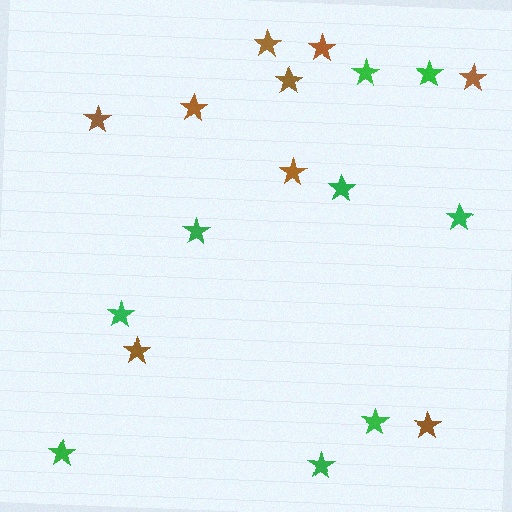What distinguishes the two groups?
There are 2 groups: one group of green stars (9) and one group of brown stars (9).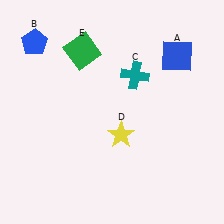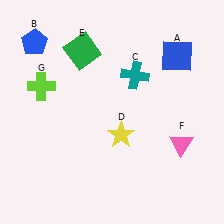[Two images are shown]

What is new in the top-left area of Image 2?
A lime cross (G) was added in the top-left area of Image 2.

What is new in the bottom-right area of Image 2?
A pink triangle (F) was added in the bottom-right area of Image 2.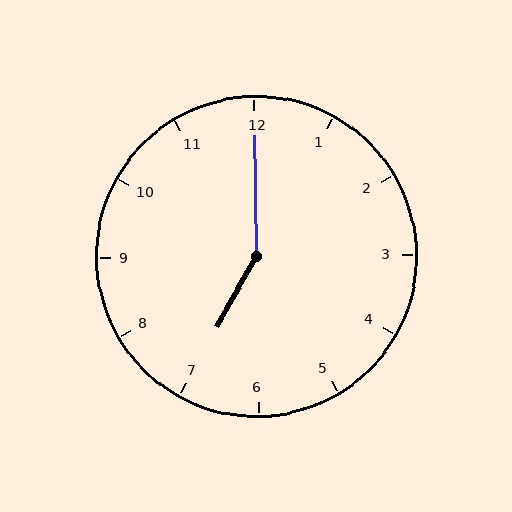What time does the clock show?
7:00.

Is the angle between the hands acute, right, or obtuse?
It is obtuse.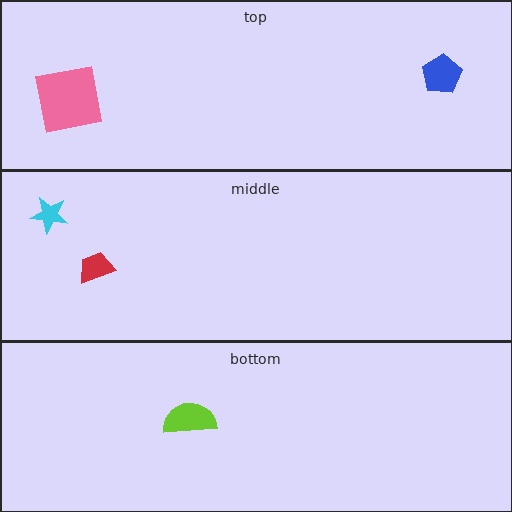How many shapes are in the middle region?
2.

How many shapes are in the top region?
2.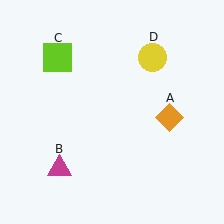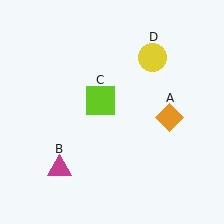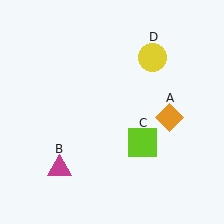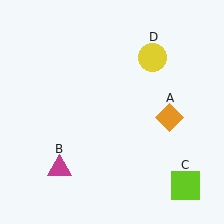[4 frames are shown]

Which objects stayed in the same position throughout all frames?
Orange diamond (object A) and magenta triangle (object B) and yellow circle (object D) remained stationary.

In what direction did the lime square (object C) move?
The lime square (object C) moved down and to the right.